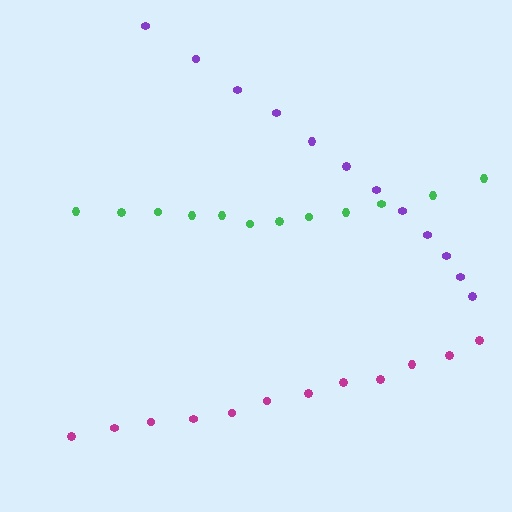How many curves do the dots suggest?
There are 3 distinct paths.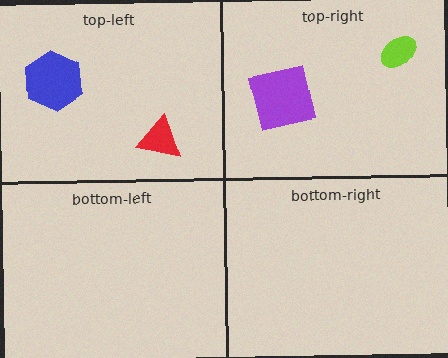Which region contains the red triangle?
The top-left region.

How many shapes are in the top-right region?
2.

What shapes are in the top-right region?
The purple square, the lime ellipse.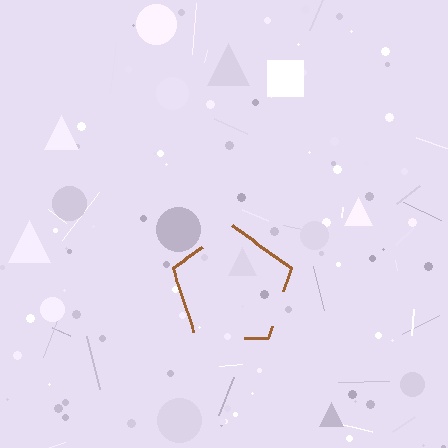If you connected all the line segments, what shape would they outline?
They would outline a pentagon.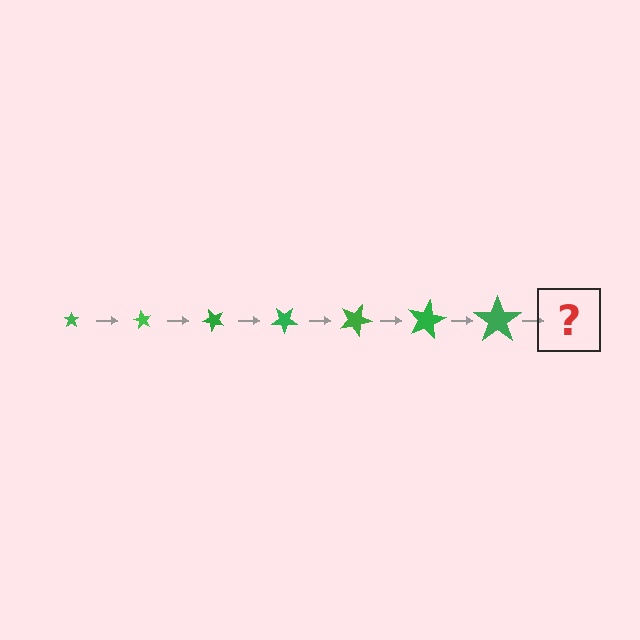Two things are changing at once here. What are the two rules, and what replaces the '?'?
The two rules are that the star grows larger each step and it rotates 60 degrees each step. The '?' should be a star, larger than the previous one and rotated 420 degrees from the start.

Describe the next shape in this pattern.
It should be a star, larger than the previous one and rotated 420 degrees from the start.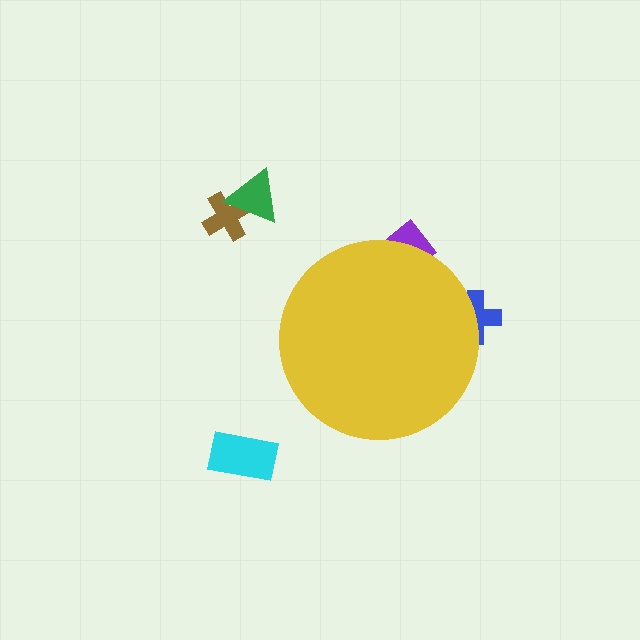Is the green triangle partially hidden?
No, the green triangle is fully visible.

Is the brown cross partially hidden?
No, the brown cross is fully visible.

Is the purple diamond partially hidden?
Yes, the purple diamond is partially hidden behind the yellow circle.